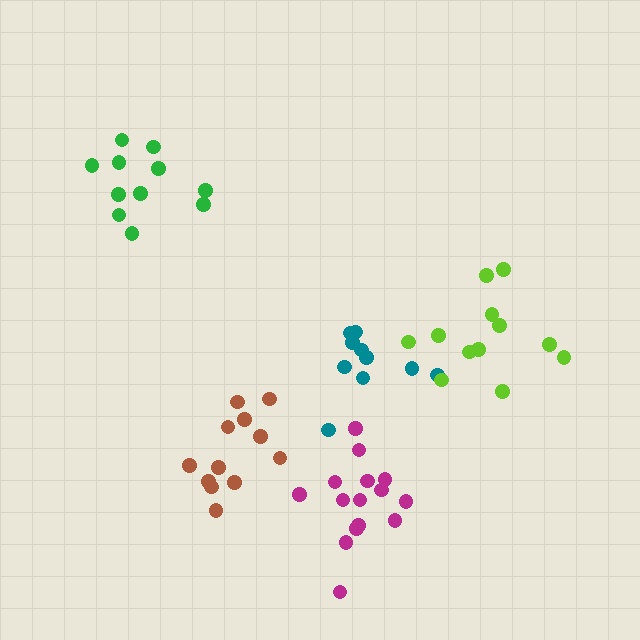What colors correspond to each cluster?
The clusters are colored: teal, lime, brown, green, magenta.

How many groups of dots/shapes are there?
There are 5 groups.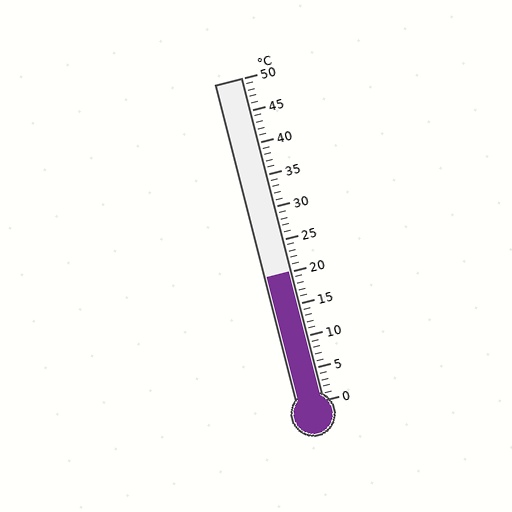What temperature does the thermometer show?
The thermometer shows approximately 20°C.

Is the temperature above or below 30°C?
The temperature is below 30°C.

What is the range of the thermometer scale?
The thermometer scale ranges from 0°C to 50°C.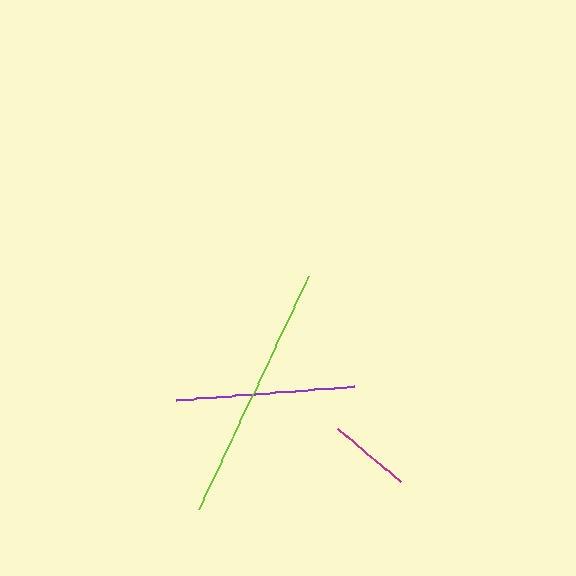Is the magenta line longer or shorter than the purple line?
The purple line is longer than the magenta line.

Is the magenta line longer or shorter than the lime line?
The lime line is longer than the magenta line.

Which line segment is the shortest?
The magenta line is the shortest at approximately 82 pixels.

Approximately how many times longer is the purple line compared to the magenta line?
The purple line is approximately 2.2 times the length of the magenta line.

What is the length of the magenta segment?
The magenta segment is approximately 82 pixels long.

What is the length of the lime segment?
The lime segment is approximately 258 pixels long.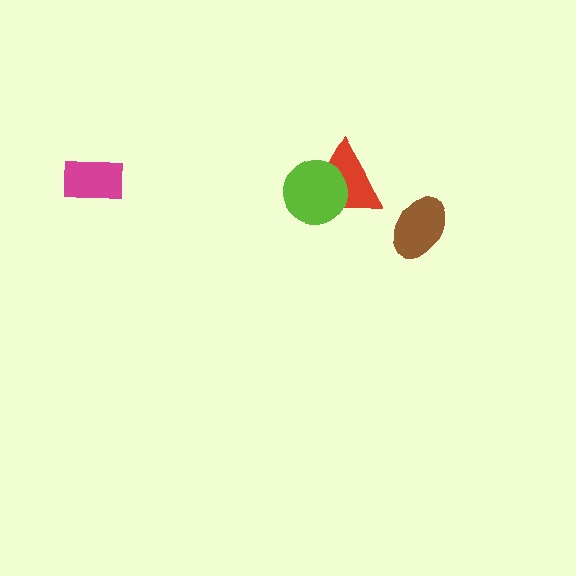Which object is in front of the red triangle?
The lime circle is in front of the red triangle.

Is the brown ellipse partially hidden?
No, no other shape covers it.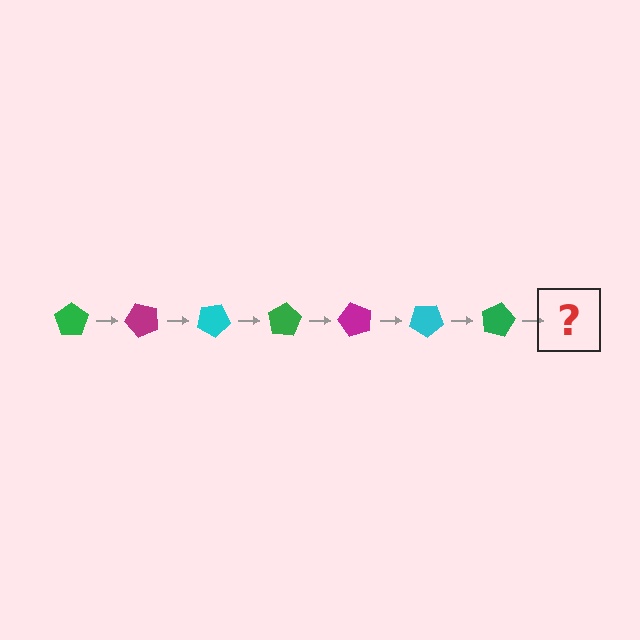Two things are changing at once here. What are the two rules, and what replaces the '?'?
The two rules are that it rotates 50 degrees each step and the color cycles through green, magenta, and cyan. The '?' should be a magenta pentagon, rotated 350 degrees from the start.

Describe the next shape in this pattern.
It should be a magenta pentagon, rotated 350 degrees from the start.